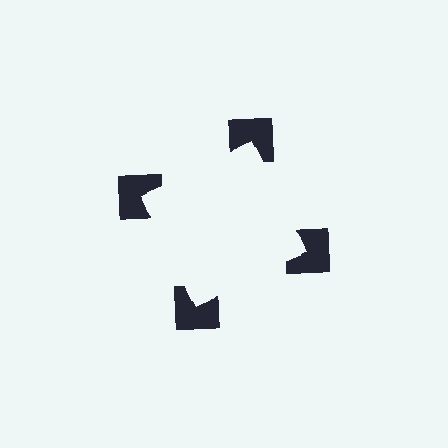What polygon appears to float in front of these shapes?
An illusory square — its edges are inferred from the aligned wedge cuts in the notched squares, not physically drawn.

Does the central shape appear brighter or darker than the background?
It typically appears slightly brighter than the background, even though no actual brightness change is drawn.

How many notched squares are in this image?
There are 4 — one at each vertex of the illusory square.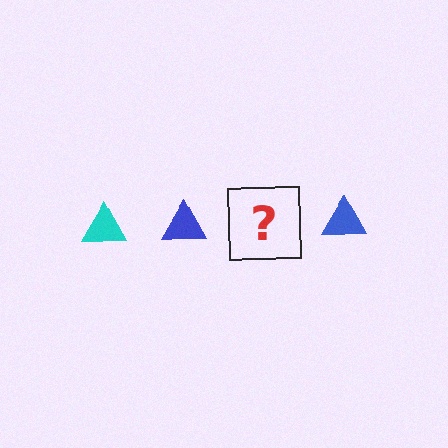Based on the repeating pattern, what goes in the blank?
The blank should be a cyan triangle.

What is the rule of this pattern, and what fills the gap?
The rule is that the pattern cycles through cyan, blue triangles. The gap should be filled with a cyan triangle.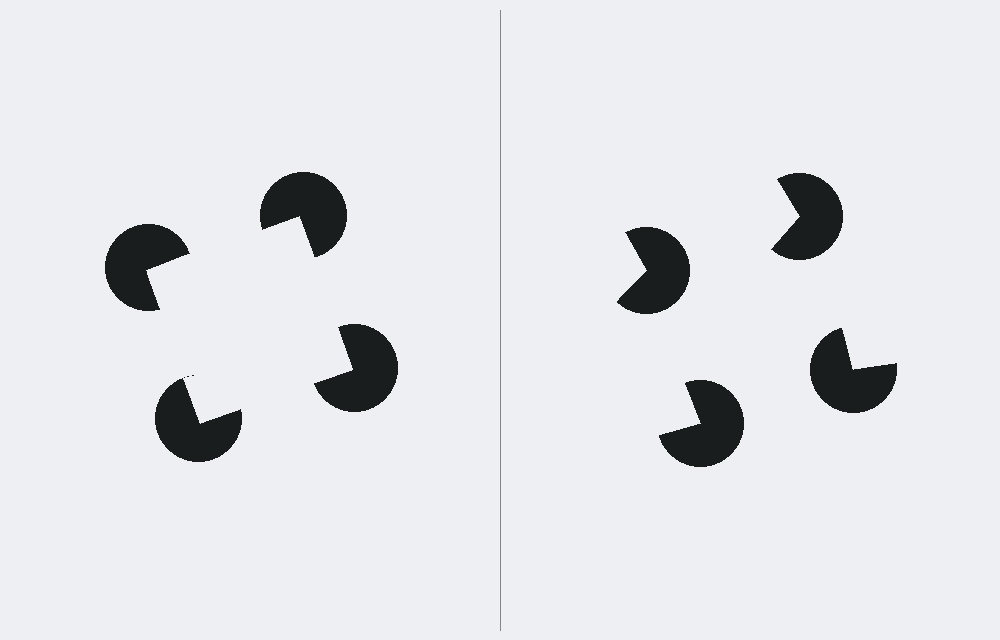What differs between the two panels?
The pac-man discs are positioned identically on both sides; only the wedge orientations differ. On the left they align to a square; on the right they are misaligned.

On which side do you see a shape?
An illusory square appears on the left side. On the right side the wedge cuts are rotated, so no coherent shape forms.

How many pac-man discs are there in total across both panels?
8 — 4 on each side.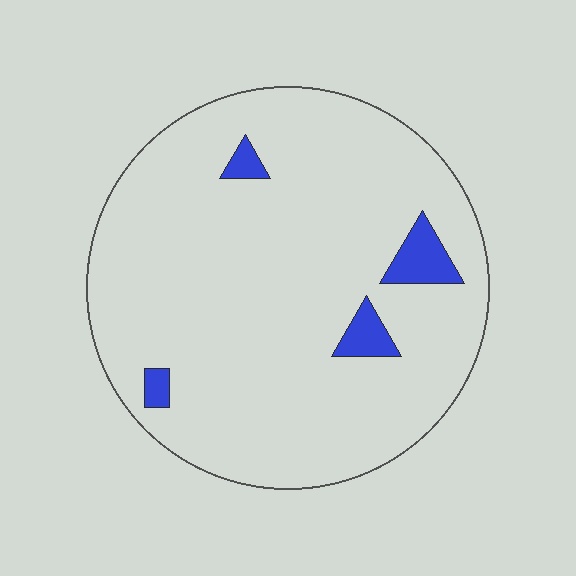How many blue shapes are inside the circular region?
4.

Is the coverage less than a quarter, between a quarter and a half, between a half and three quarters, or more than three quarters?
Less than a quarter.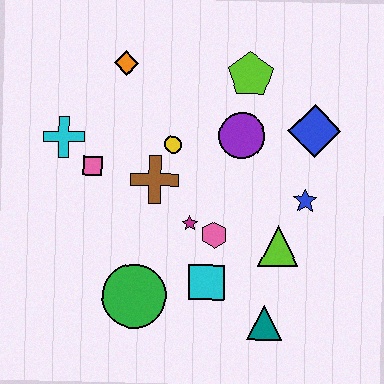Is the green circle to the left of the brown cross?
Yes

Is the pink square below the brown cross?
No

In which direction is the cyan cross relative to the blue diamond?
The cyan cross is to the left of the blue diamond.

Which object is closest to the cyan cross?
The pink square is closest to the cyan cross.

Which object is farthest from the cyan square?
The orange diamond is farthest from the cyan square.